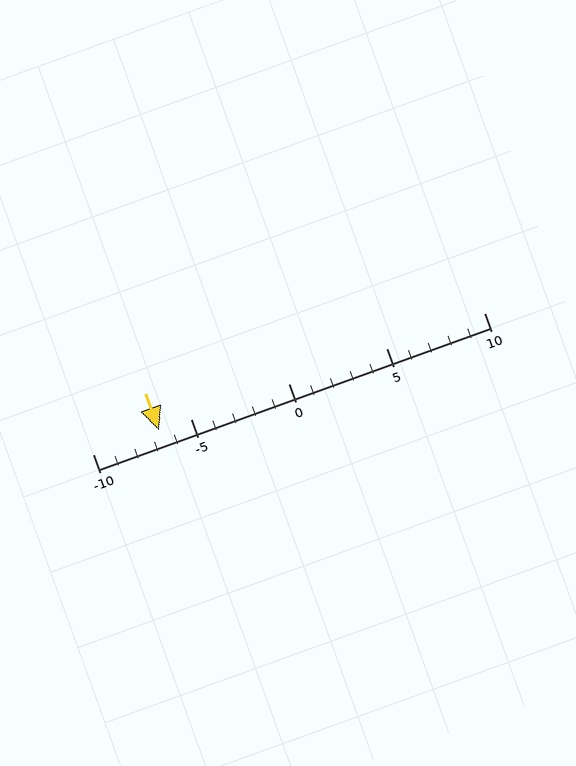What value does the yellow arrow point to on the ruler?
The yellow arrow points to approximately -7.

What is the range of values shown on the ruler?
The ruler shows values from -10 to 10.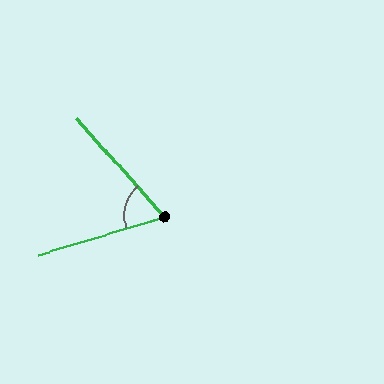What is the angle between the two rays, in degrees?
Approximately 65 degrees.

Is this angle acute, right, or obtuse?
It is acute.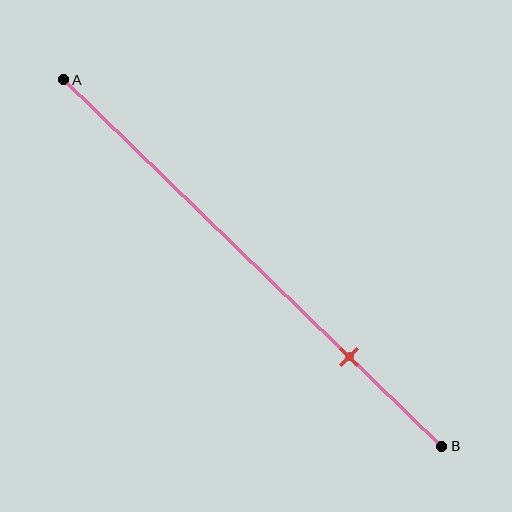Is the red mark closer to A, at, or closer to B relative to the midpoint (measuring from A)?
The red mark is closer to point B than the midpoint of segment AB.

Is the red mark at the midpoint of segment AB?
No, the mark is at about 75% from A, not at the 50% midpoint.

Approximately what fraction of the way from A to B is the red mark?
The red mark is approximately 75% of the way from A to B.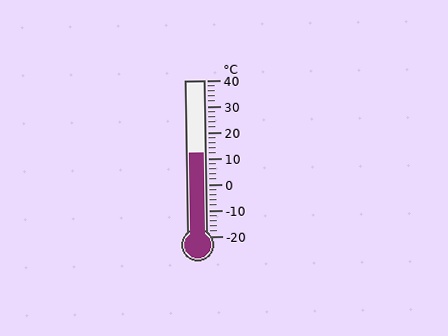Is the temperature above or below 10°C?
The temperature is above 10°C.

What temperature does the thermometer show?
The thermometer shows approximately 12°C.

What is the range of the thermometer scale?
The thermometer scale ranges from -20°C to 40°C.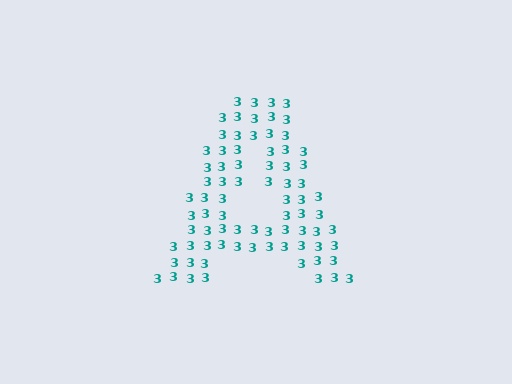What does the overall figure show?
The overall figure shows the letter A.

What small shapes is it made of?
It is made of small digit 3's.